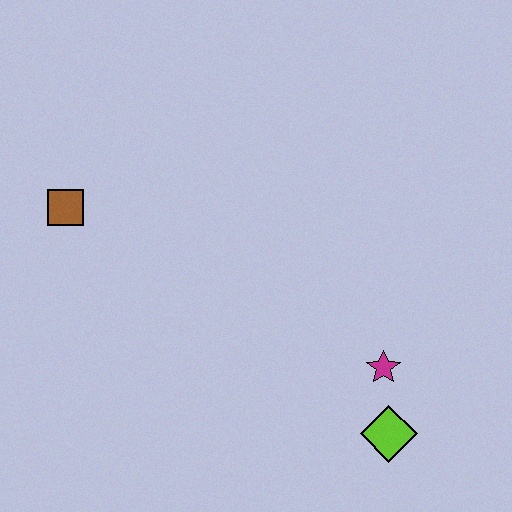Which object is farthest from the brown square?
The lime diamond is farthest from the brown square.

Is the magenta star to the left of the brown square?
No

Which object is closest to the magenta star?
The lime diamond is closest to the magenta star.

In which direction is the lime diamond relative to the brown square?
The lime diamond is to the right of the brown square.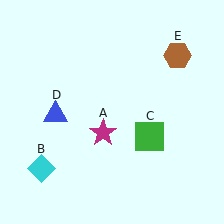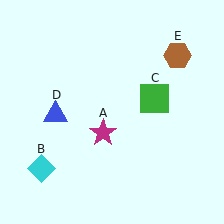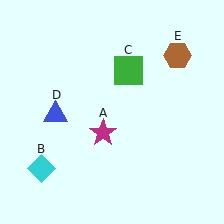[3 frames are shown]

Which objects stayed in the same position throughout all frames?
Magenta star (object A) and cyan diamond (object B) and blue triangle (object D) and brown hexagon (object E) remained stationary.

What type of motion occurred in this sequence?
The green square (object C) rotated counterclockwise around the center of the scene.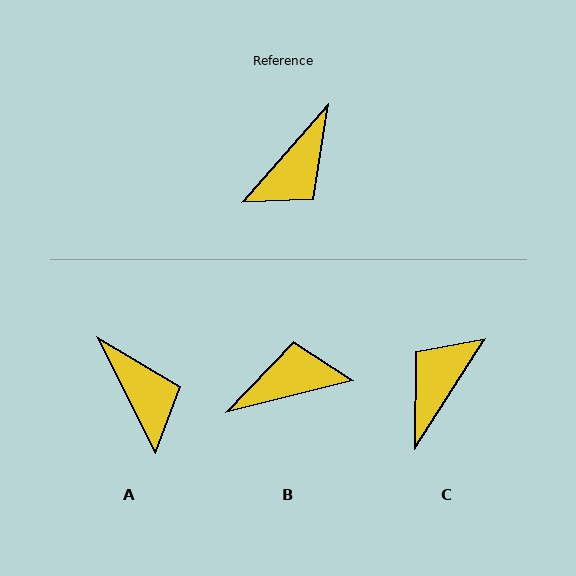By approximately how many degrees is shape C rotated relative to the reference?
Approximately 171 degrees clockwise.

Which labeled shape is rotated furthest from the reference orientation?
C, about 171 degrees away.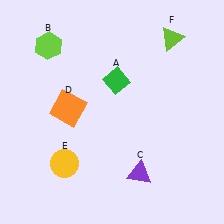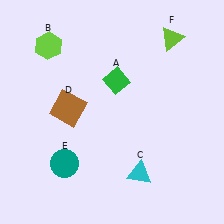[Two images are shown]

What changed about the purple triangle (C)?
In Image 1, C is purple. In Image 2, it changed to cyan.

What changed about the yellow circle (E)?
In Image 1, E is yellow. In Image 2, it changed to teal.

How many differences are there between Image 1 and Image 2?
There are 3 differences between the two images.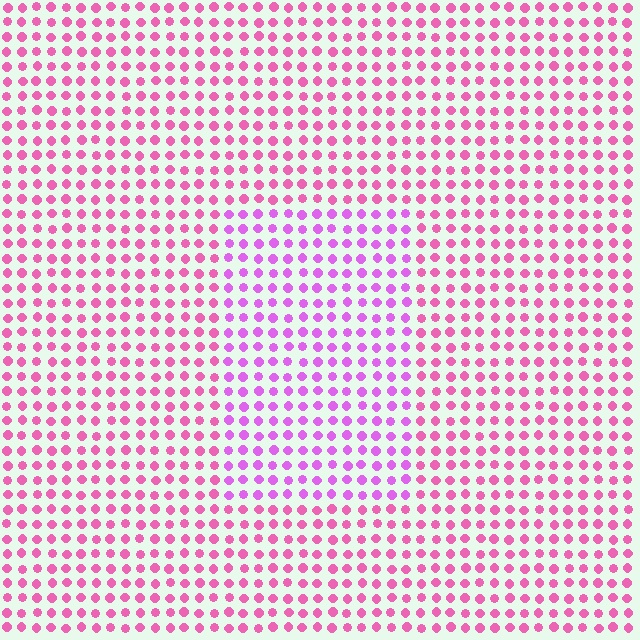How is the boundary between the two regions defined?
The boundary is defined purely by a slight shift in hue (about 30 degrees). Spacing, size, and orientation are identical on both sides.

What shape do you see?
I see a rectangle.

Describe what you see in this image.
The image is filled with small pink elements in a uniform arrangement. A rectangle-shaped region is visible where the elements are tinted to a slightly different hue, forming a subtle color boundary.